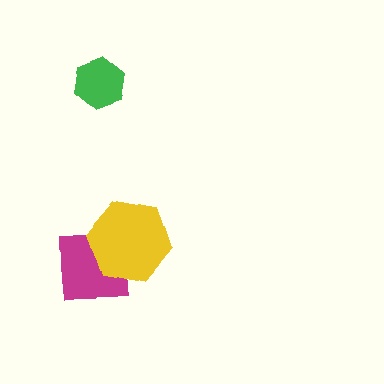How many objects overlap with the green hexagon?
0 objects overlap with the green hexagon.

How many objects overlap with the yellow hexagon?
1 object overlaps with the yellow hexagon.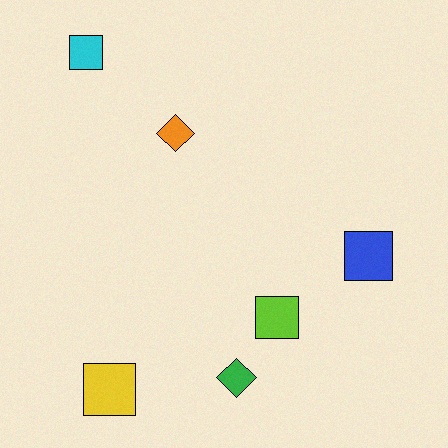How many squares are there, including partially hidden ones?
There are 4 squares.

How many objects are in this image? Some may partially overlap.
There are 6 objects.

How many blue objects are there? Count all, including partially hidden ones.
There is 1 blue object.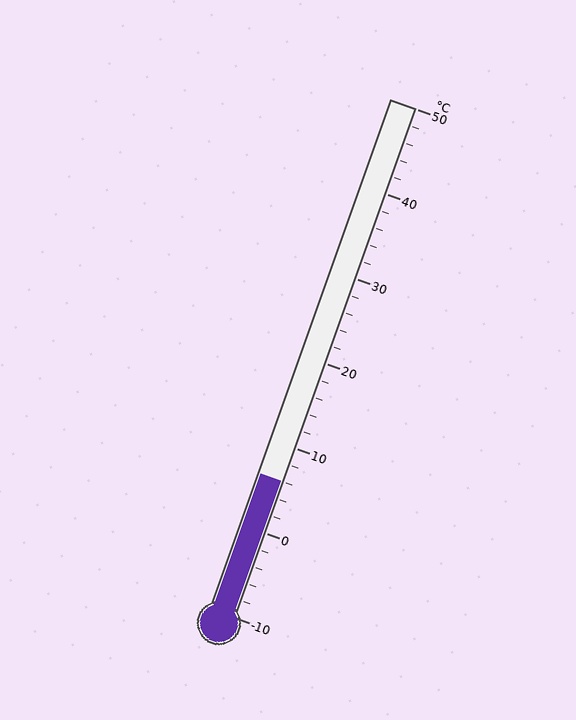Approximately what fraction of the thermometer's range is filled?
The thermometer is filled to approximately 25% of its range.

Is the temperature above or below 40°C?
The temperature is below 40°C.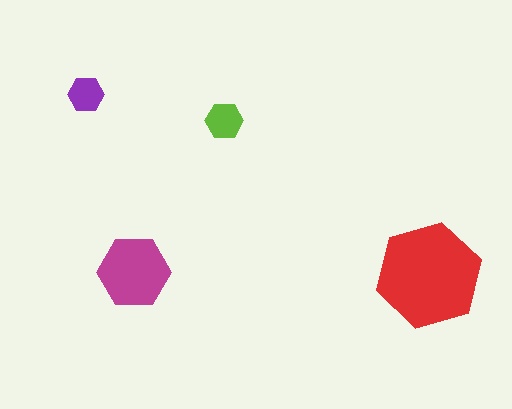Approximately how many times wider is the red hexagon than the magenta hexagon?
About 1.5 times wider.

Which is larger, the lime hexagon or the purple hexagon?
The lime one.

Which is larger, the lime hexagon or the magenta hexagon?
The magenta one.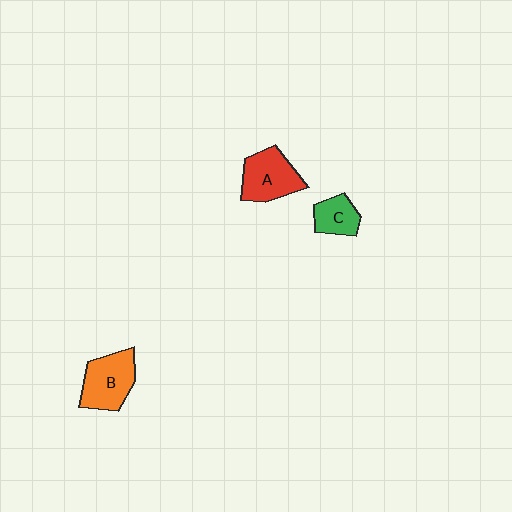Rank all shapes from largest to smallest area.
From largest to smallest: B (orange), A (red), C (green).